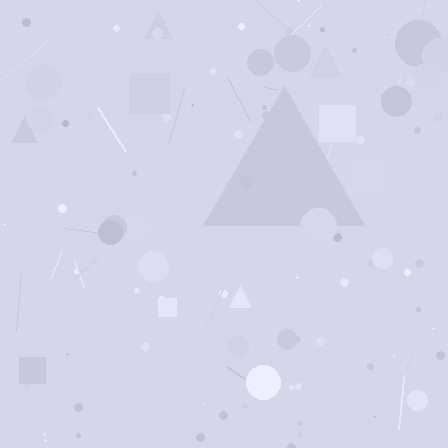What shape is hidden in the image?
A triangle is hidden in the image.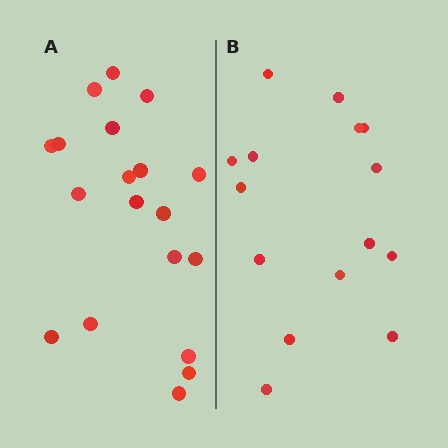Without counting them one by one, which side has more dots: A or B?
Region A (the left region) has more dots.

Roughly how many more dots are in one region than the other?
Region A has about 4 more dots than region B.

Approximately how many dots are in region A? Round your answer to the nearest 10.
About 20 dots. (The exact count is 19, which rounds to 20.)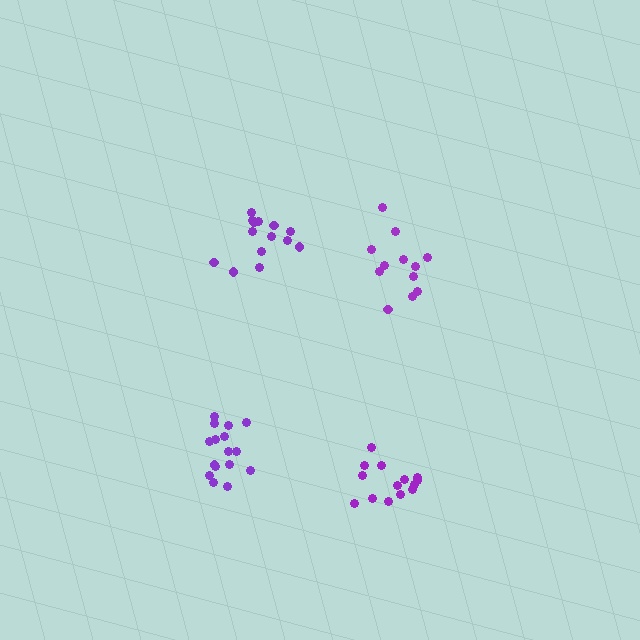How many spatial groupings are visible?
There are 4 spatial groupings.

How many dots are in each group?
Group 1: 12 dots, Group 2: 16 dots, Group 3: 14 dots, Group 4: 14 dots (56 total).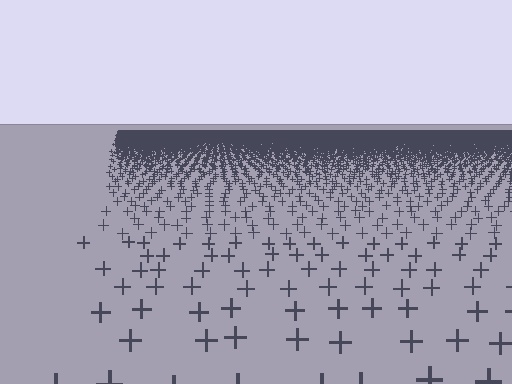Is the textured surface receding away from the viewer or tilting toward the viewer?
The surface is receding away from the viewer. Texture elements get smaller and denser toward the top.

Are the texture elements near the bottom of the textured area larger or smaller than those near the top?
Larger. Near the bottom, elements are closer to the viewer and appear at a bigger on-screen size.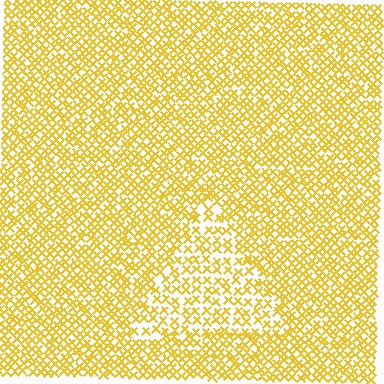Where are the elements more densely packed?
The elements are more densely packed outside the triangle boundary.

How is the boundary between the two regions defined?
The boundary is defined by a change in element density (approximately 1.7x ratio). All elements are the same color, size, and shape.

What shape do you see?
I see a triangle.